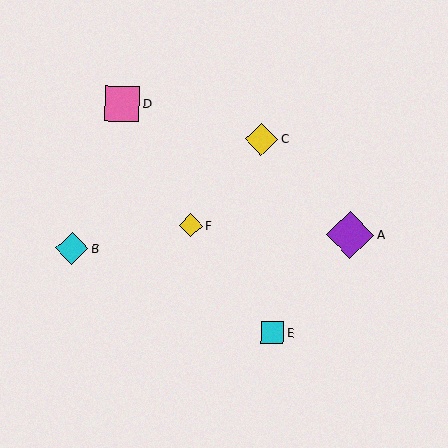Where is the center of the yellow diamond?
The center of the yellow diamond is at (261, 139).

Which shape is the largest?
The purple diamond (labeled A) is the largest.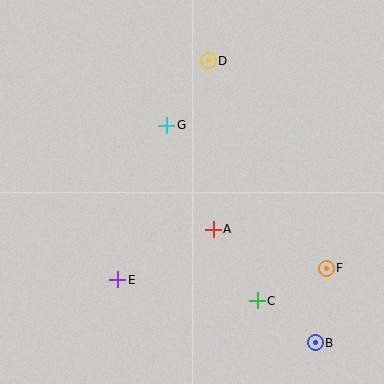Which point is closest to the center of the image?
Point A at (213, 229) is closest to the center.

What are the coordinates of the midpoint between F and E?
The midpoint between F and E is at (222, 274).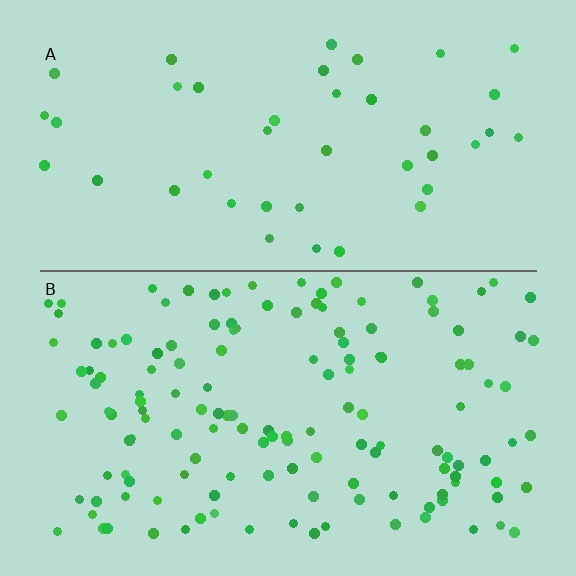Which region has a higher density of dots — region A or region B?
B (the bottom).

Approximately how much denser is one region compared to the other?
Approximately 3.4× — region B over region A.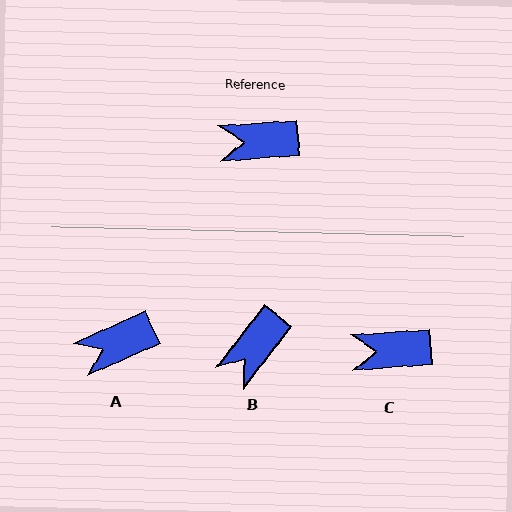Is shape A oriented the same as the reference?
No, it is off by about 21 degrees.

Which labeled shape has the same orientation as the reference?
C.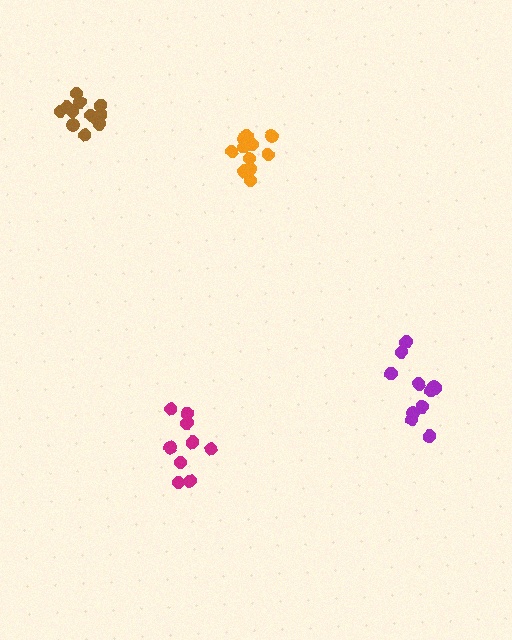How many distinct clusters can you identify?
There are 4 distinct clusters.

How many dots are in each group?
Group 1: 12 dots, Group 2: 11 dots, Group 3: 12 dots, Group 4: 9 dots (44 total).